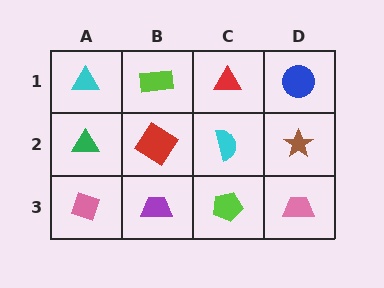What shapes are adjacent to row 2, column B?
A lime rectangle (row 1, column B), a purple trapezoid (row 3, column B), a green triangle (row 2, column A), a cyan semicircle (row 2, column C).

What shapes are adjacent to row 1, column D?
A brown star (row 2, column D), a red triangle (row 1, column C).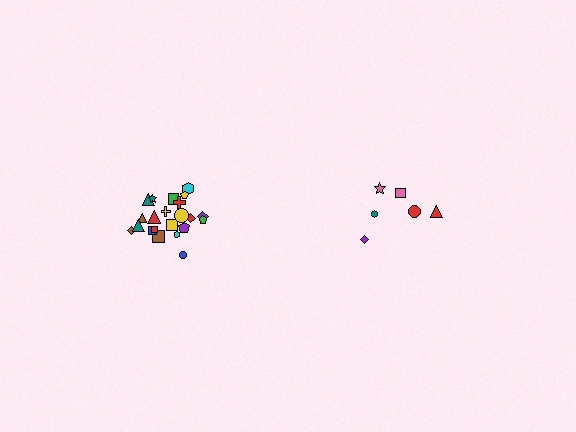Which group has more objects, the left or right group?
The left group.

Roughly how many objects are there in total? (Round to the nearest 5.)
Roughly 30 objects in total.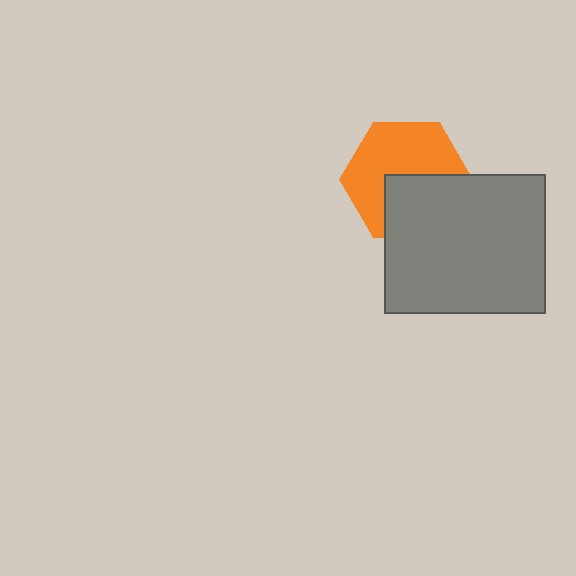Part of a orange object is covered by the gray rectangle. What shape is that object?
It is a hexagon.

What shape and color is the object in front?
The object in front is a gray rectangle.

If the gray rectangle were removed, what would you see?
You would see the complete orange hexagon.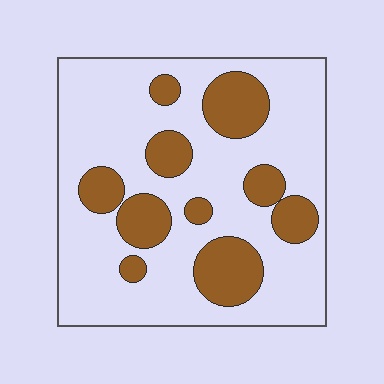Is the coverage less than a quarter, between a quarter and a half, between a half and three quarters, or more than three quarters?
Between a quarter and a half.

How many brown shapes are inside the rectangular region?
10.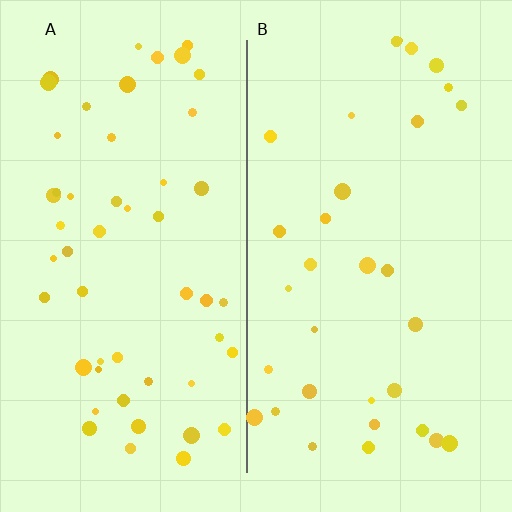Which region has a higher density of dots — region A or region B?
A (the left).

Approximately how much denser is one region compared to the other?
Approximately 1.6× — region A over region B.